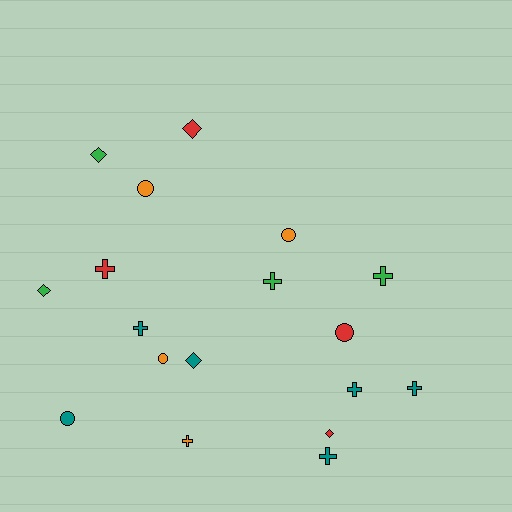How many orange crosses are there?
There is 1 orange cross.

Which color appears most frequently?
Teal, with 6 objects.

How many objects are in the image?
There are 18 objects.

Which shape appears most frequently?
Cross, with 8 objects.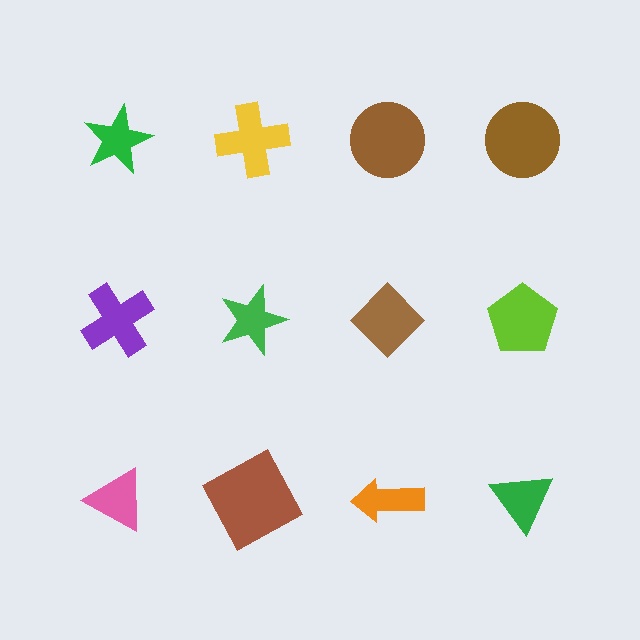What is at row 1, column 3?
A brown circle.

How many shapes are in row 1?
4 shapes.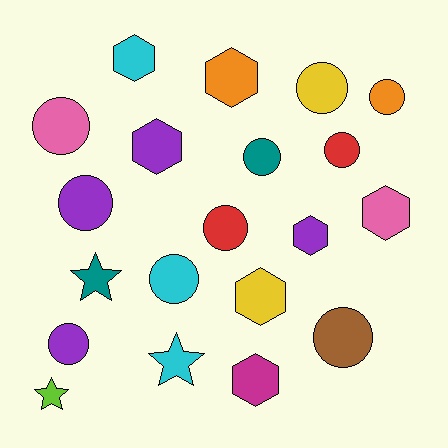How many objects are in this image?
There are 20 objects.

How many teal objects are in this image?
There are 2 teal objects.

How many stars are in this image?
There are 3 stars.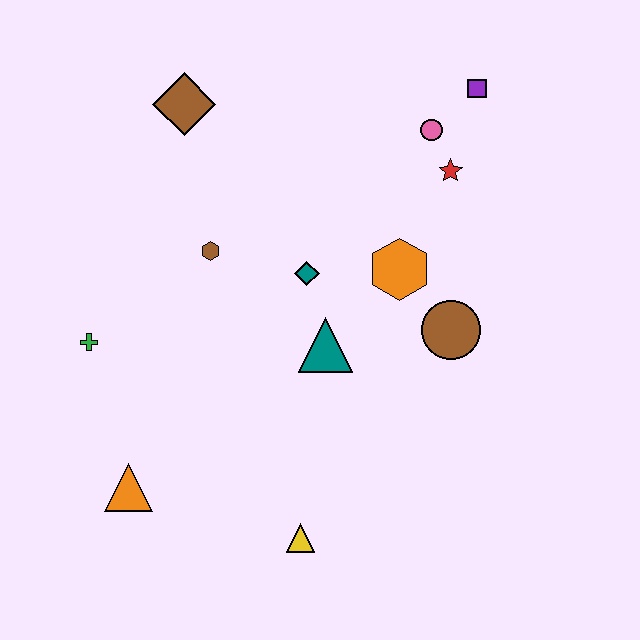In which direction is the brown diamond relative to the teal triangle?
The brown diamond is above the teal triangle.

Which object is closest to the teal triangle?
The teal diamond is closest to the teal triangle.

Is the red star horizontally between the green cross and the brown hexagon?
No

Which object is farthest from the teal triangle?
The purple square is farthest from the teal triangle.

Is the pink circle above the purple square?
No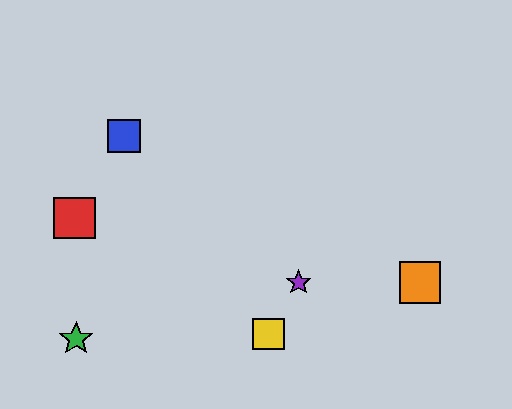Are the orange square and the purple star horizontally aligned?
Yes, both are at y≈282.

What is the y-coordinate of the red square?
The red square is at y≈218.